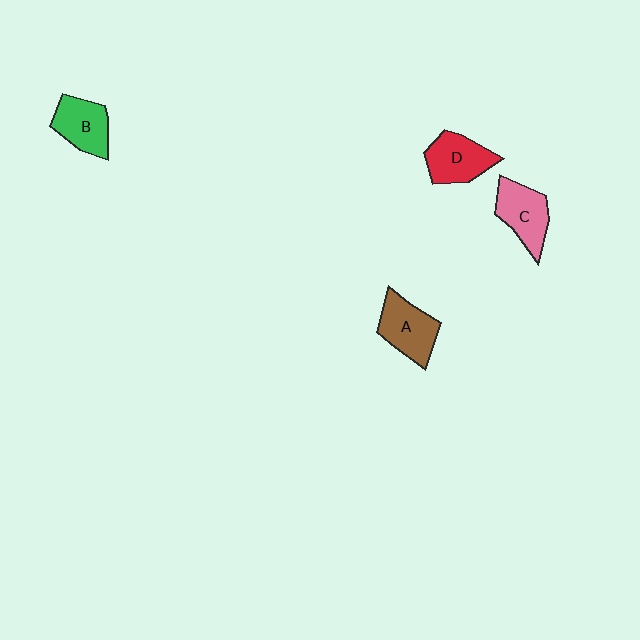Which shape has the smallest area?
Shape B (green).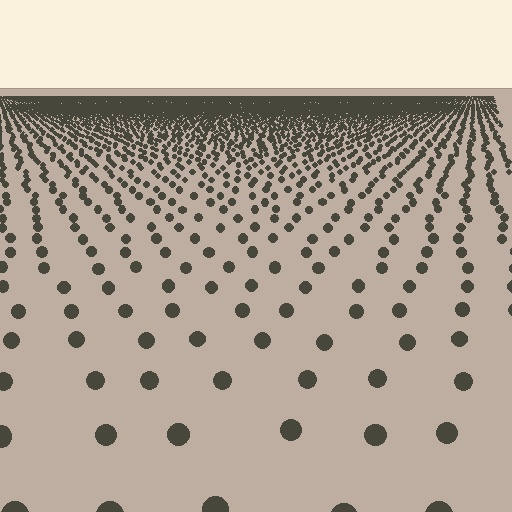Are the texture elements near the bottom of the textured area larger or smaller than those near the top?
Larger. Near the bottom, elements are closer to the viewer and appear at a bigger on-screen size.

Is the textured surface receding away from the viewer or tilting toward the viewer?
The surface is receding away from the viewer. Texture elements get smaller and denser toward the top.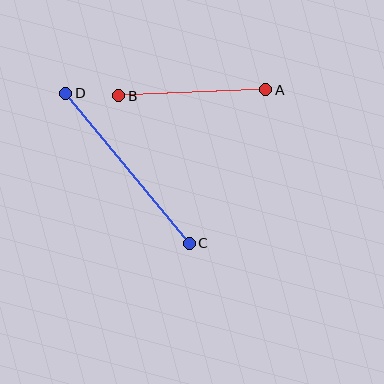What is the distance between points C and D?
The distance is approximately 195 pixels.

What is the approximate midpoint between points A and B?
The midpoint is at approximately (192, 93) pixels.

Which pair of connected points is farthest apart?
Points C and D are farthest apart.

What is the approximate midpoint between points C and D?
The midpoint is at approximately (127, 168) pixels.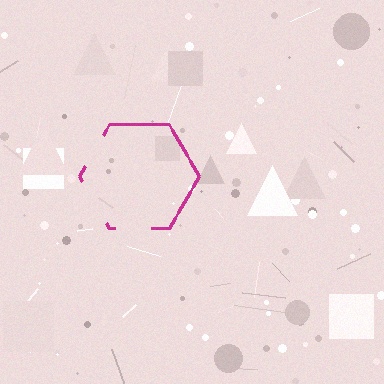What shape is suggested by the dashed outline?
The dashed outline suggests a hexagon.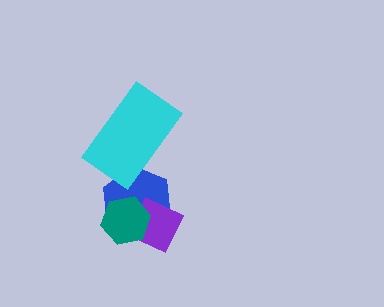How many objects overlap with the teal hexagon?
2 objects overlap with the teal hexagon.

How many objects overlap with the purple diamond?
2 objects overlap with the purple diamond.